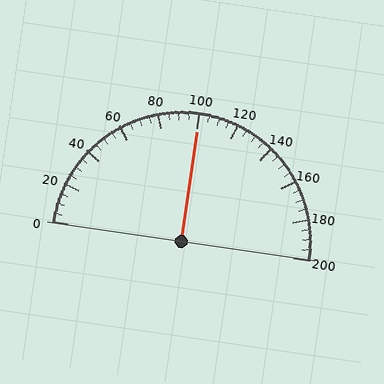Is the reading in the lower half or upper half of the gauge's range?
The reading is in the upper half of the range (0 to 200).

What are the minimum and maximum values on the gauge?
The gauge ranges from 0 to 200.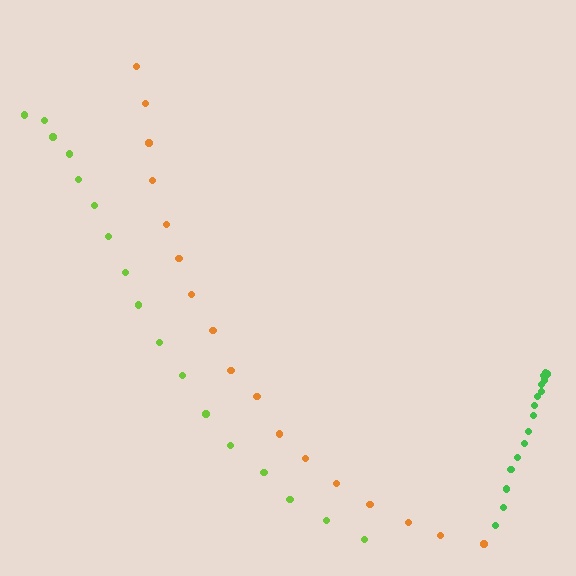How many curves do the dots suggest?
There are 3 distinct paths.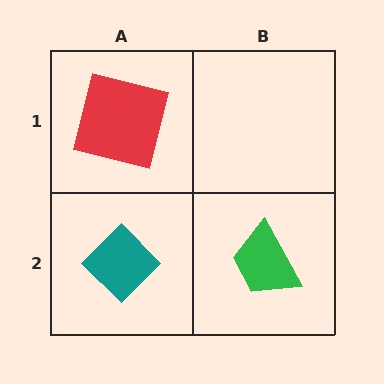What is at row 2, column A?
A teal diamond.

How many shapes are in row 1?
1 shape.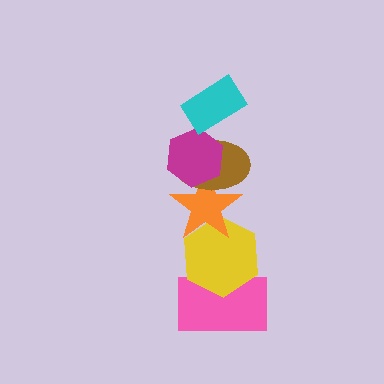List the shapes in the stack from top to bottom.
From top to bottom: the cyan rectangle, the magenta hexagon, the brown ellipse, the orange star, the yellow hexagon, the pink rectangle.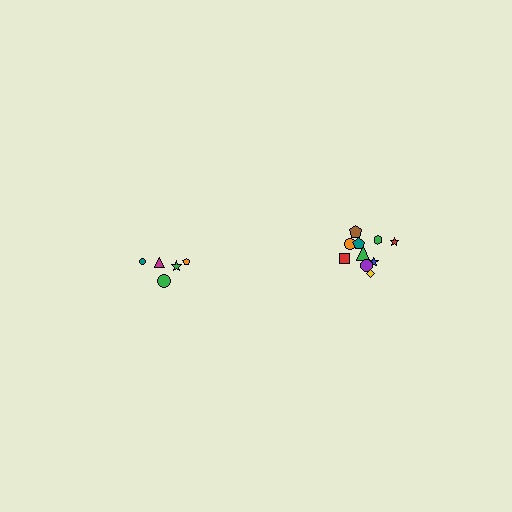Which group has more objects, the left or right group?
The right group.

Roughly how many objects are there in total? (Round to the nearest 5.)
Roughly 15 objects in total.